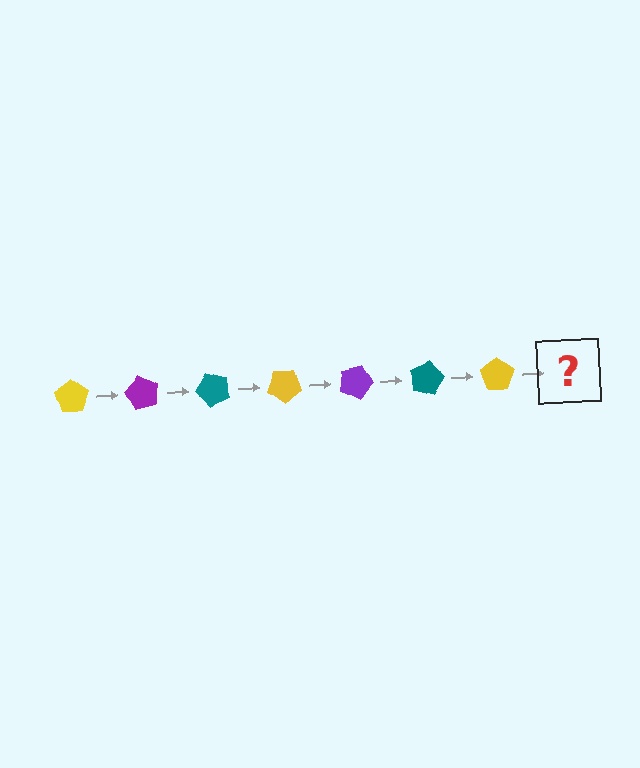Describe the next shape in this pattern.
It should be a purple pentagon, rotated 420 degrees from the start.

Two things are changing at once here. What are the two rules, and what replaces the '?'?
The two rules are that it rotates 60 degrees each step and the color cycles through yellow, purple, and teal. The '?' should be a purple pentagon, rotated 420 degrees from the start.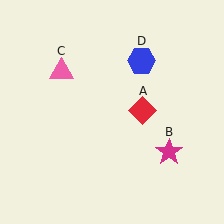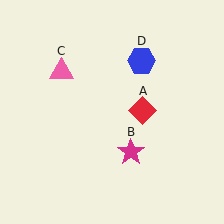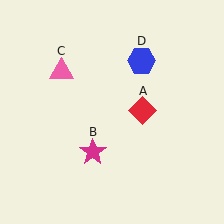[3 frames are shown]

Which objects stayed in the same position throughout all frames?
Red diamond (object A) and pink triangle (object C) and blue hexagon (object D) remained stationary.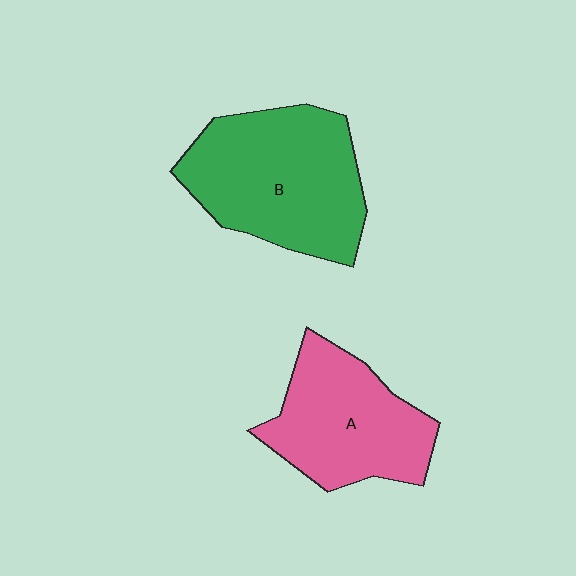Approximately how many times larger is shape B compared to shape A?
Approximately 1.3 times.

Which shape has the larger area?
Shape B (green).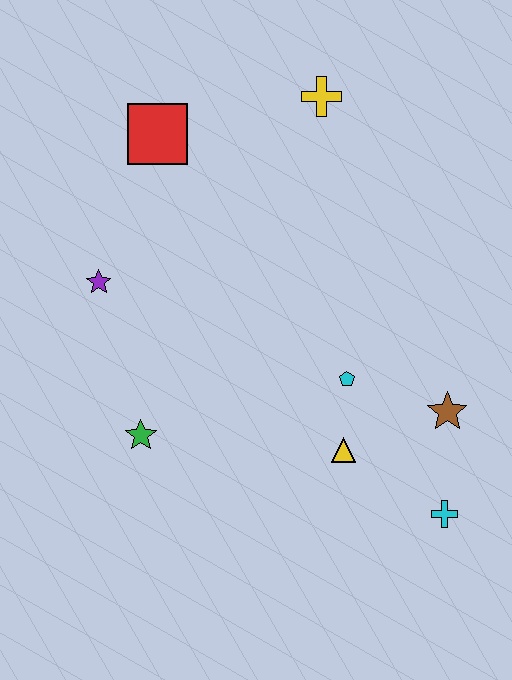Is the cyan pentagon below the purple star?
Yes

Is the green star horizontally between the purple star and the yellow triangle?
Yes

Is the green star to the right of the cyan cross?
No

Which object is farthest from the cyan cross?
The red square is farthest from the cyan cross.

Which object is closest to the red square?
The purple star is closest to the red square.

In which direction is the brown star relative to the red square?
The brown star is to the right of the red square.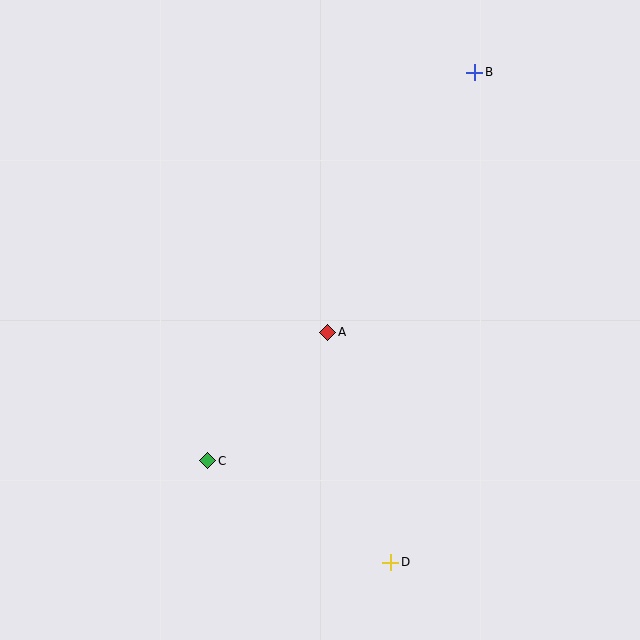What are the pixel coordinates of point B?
Point B is at (475, 72).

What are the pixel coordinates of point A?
Point A is at (328, 332).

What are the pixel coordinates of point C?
Point C is at (208, 461).